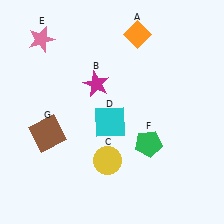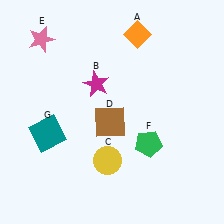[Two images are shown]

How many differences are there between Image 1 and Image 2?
There are 2 differences between the two images.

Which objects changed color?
D changed from cyan to brown. G changed from brown to teal.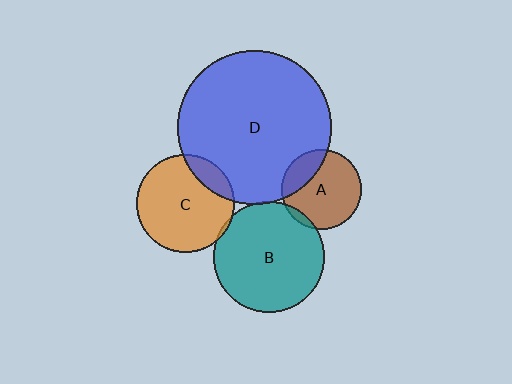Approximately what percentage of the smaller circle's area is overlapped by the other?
Approximately 25%.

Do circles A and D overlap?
Yes.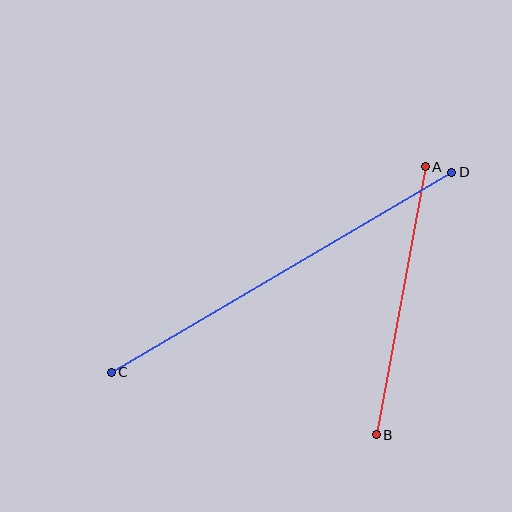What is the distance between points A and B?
The distance is approximately 273 pixels.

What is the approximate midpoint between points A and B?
The midpoint is at approximately (401, 301) pixels.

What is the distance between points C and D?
The distance is approximately 395 pixels.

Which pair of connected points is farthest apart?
Points C and D are farthest apart.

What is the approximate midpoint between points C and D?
The midpoint is at approximately (282, 272) pixels.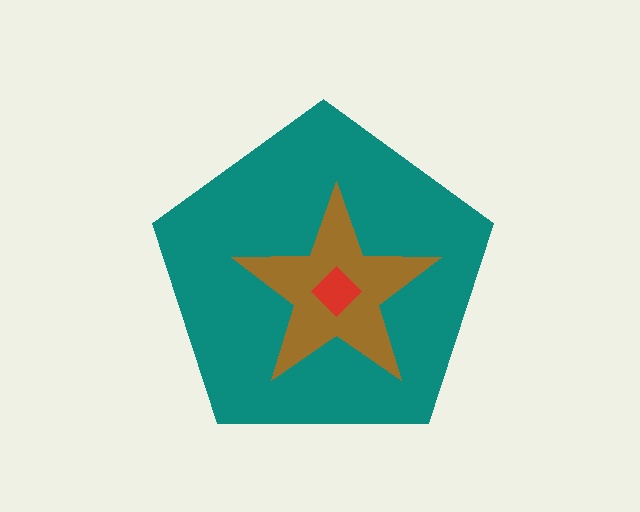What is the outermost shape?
The teal pentagon.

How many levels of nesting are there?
3.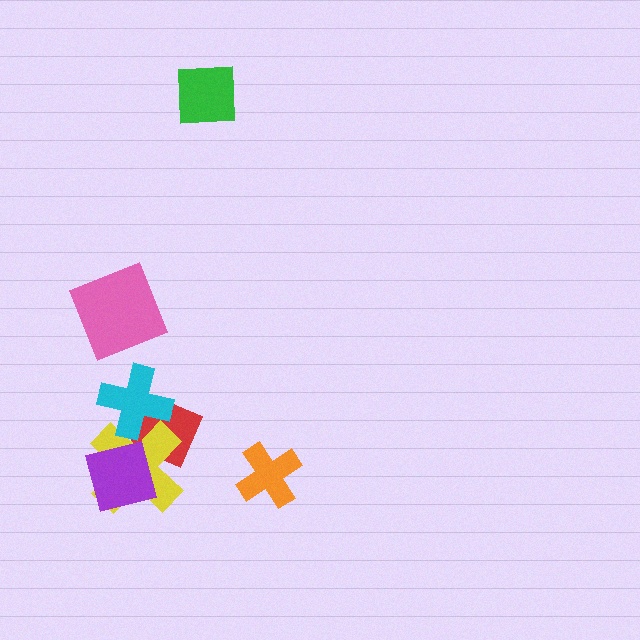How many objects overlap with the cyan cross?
2 objects overlap with the cyan cross.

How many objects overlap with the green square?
0 objects overlap with the green square.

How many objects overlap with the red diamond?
2 objects overlap with the red diamond.